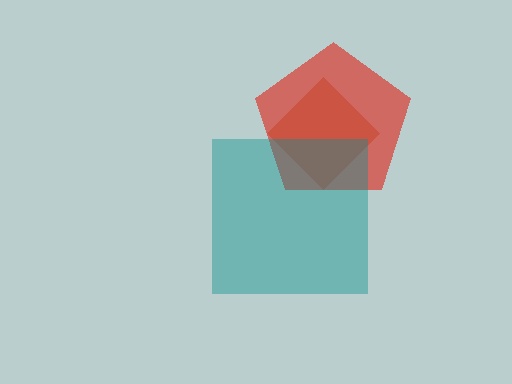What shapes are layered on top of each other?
The layered shapes are: a brown diamond, a red pentagon, a teal square.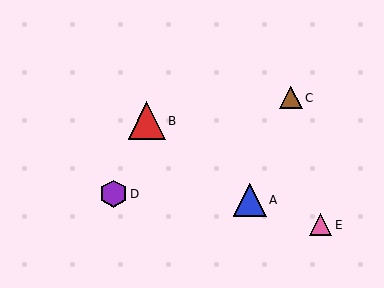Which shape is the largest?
The red triangle (labeled B) is the largest.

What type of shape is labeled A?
Shape A is a blue triangle.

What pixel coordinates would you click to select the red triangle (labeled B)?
Click at (147, 121) to select the red triangle B.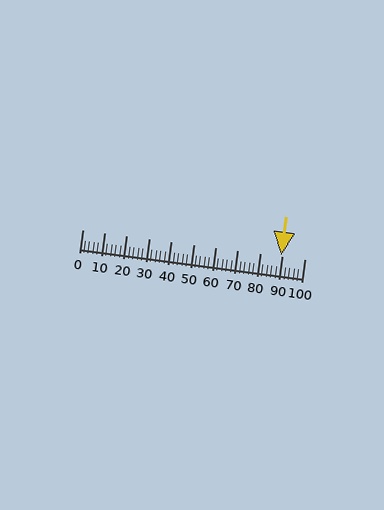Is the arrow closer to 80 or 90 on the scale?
The arrow is closer to 90.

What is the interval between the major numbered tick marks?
The major tick marks are spaced 10 units apart.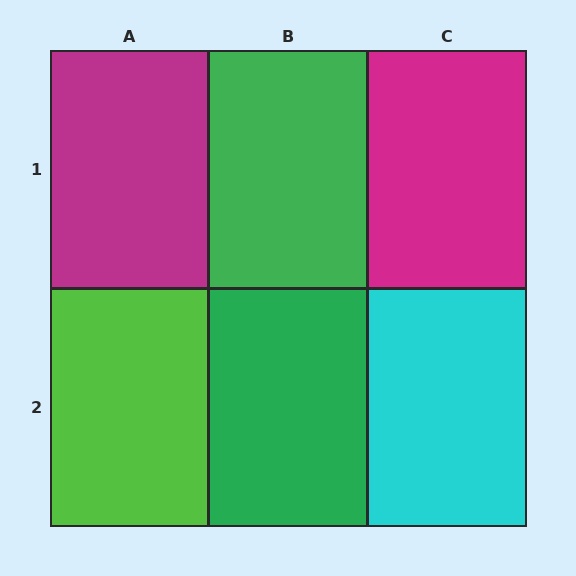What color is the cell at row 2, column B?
Green.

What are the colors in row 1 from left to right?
Magenta, green, magenta.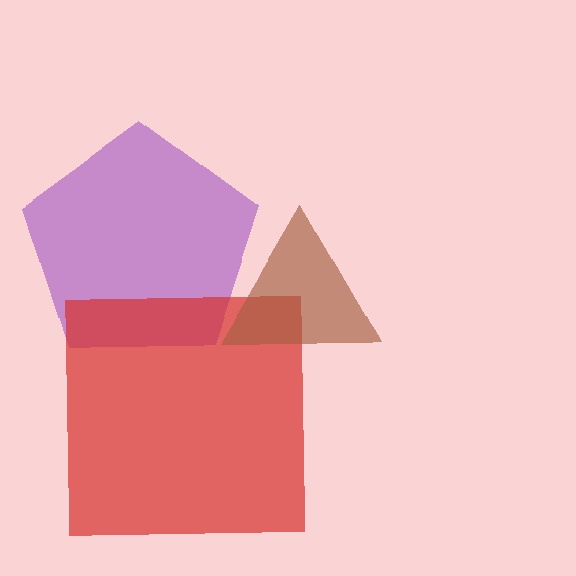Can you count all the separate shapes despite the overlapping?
Yes, there are 3 separate shapes.